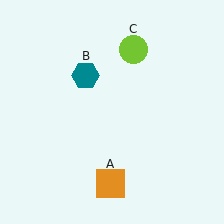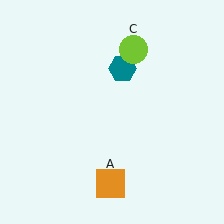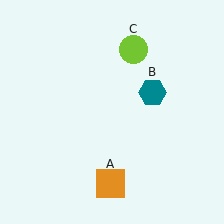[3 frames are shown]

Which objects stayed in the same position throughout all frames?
Orange square (object A) and lime circle (object C) remained stationary.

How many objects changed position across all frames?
1 object changed position: teal hexagon (object B).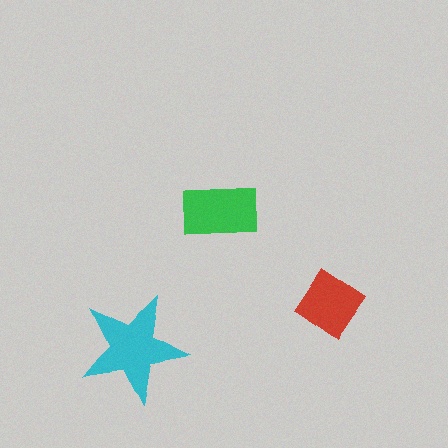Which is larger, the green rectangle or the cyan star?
The cyan star.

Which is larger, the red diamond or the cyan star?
The cyan star.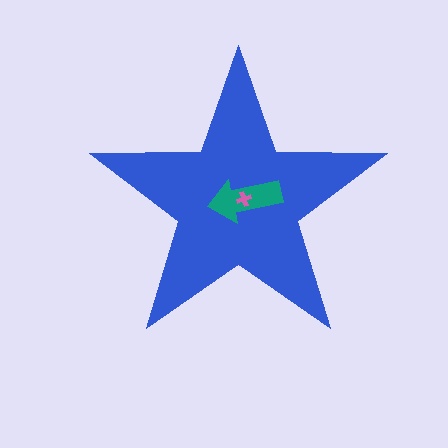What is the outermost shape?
The blue star.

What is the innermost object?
The pink cross.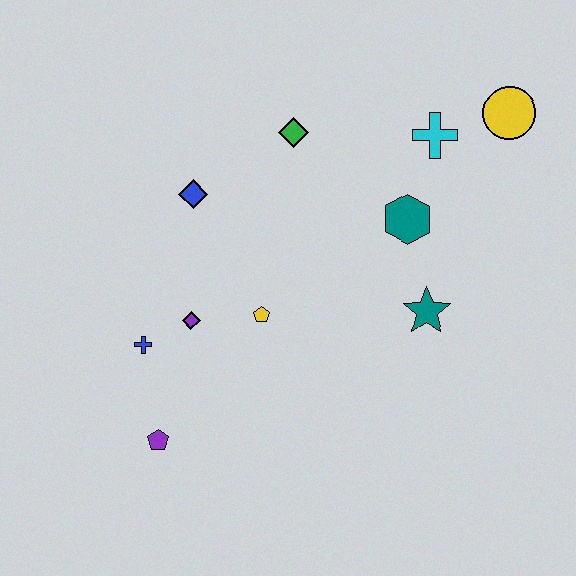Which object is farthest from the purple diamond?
The yellow circle is farthest from the purple diamond.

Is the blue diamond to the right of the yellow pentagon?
No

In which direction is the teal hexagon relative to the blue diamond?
The teal hexagon is to the right of the blue diamond.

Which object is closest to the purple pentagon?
The blue cross is closest to the purple pentagon.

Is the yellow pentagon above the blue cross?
Yes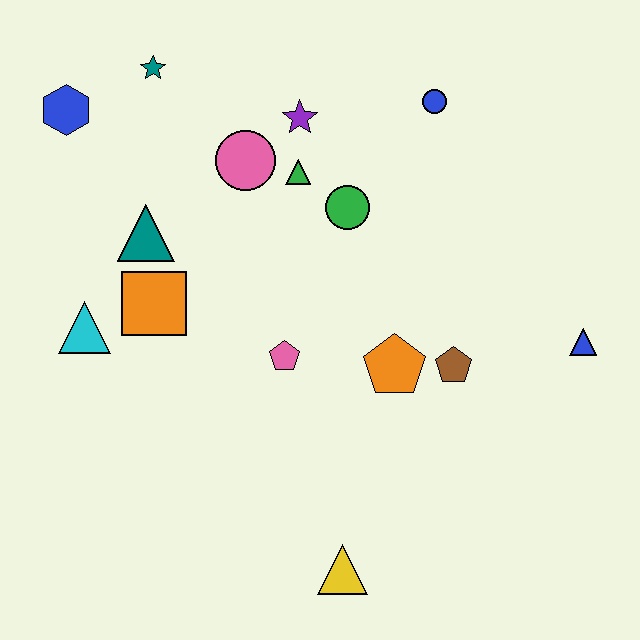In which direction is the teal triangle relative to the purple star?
The teal triangle is to the left of the purple star.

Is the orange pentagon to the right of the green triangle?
Yes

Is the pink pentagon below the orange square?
Yes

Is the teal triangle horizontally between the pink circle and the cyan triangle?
Yes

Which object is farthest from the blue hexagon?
The blue triangle is farthest from the blue hexagon.